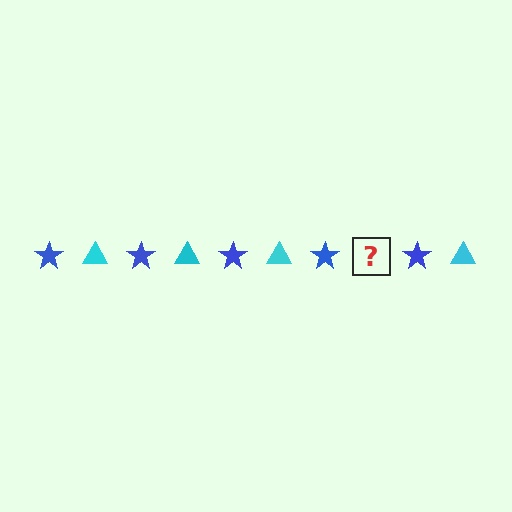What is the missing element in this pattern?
The missing element is a cyan triangle.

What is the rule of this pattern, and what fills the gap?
The rule is that the pattern alternates between blue star and cyan triangle. The gap should be filled with a cyan triangle.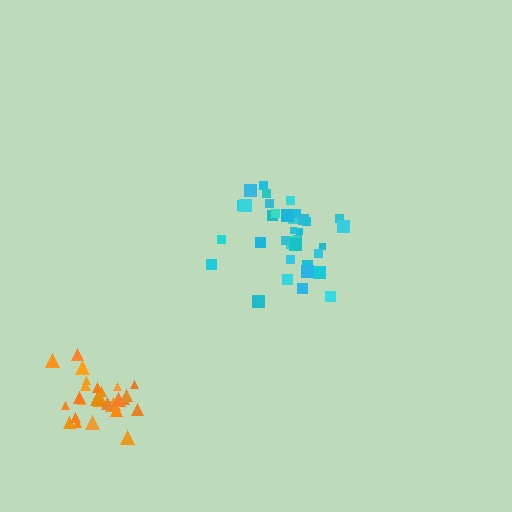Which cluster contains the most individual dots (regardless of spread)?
Cyan (35).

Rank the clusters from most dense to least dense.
orange, cyan.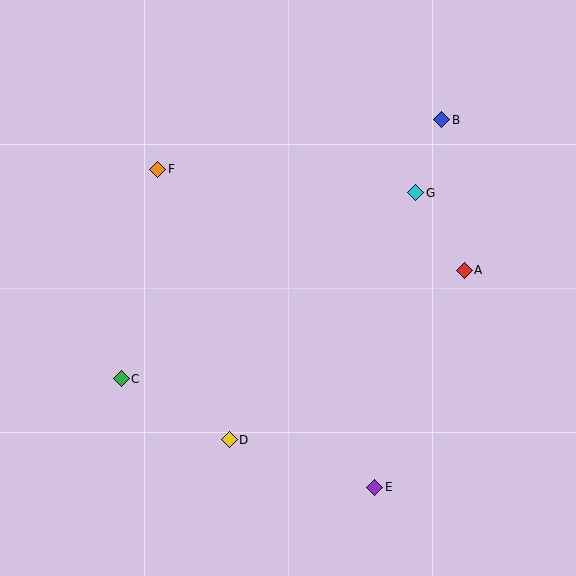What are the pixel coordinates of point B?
Point B is at (442, 120).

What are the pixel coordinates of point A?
Point A is at (464, 270).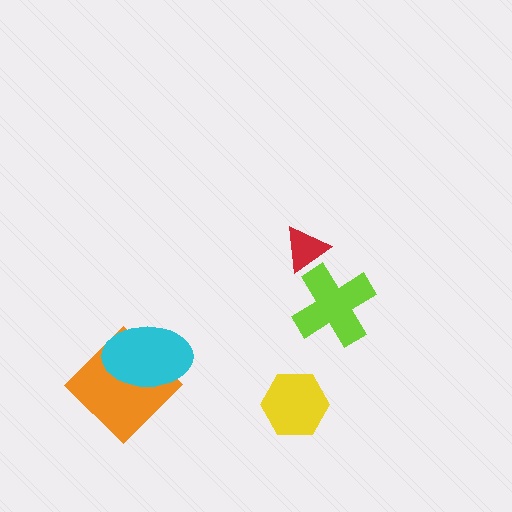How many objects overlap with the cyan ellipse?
1 object overlaps with the cyan ellipse.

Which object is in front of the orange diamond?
The cyan ellipse is in front of the orange diamond.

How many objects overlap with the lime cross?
0 objects overlap with the lime cross.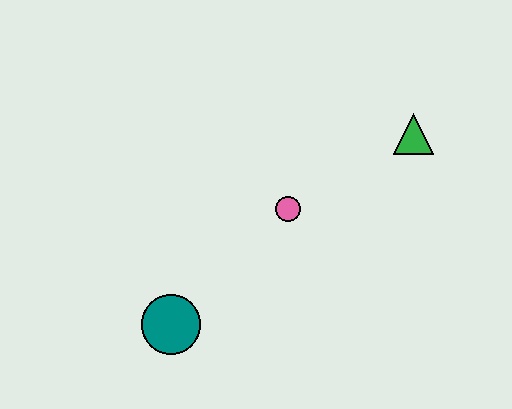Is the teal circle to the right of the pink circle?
No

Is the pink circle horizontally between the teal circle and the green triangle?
Yes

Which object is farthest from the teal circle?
The green triangle is farthest from the teal circle.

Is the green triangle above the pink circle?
Yes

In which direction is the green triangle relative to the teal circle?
The green triangle is to the right of the teal circle.